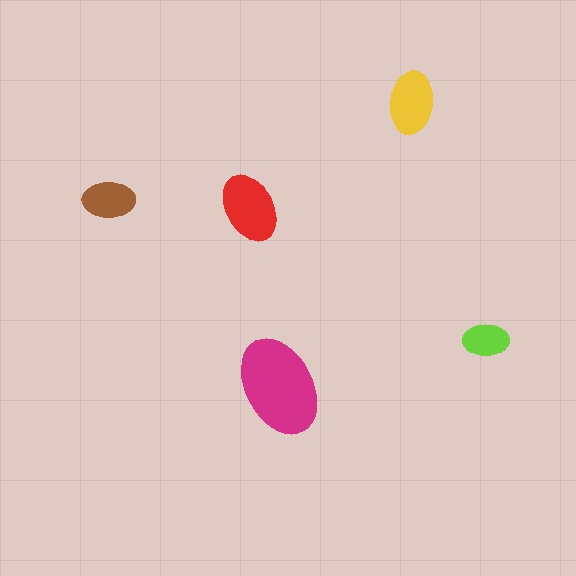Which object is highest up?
The yellow ellipse is topmost.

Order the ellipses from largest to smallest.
the magenta one, the red one, the yellow one, the brown one, the lime one.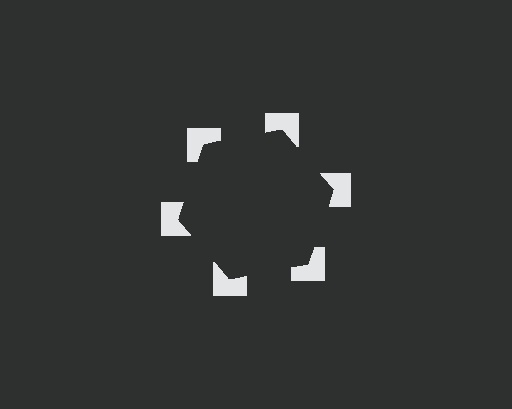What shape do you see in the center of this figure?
An illusory hexagon — its edges are inferred from the aligned wedge cuts in the notched squares, not physically drawn.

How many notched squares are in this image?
There are 6 — one at each vertex of the illusory hexagon.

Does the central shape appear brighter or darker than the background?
It typically appears slightly darker than the background, even though no actual brightness change is drawn.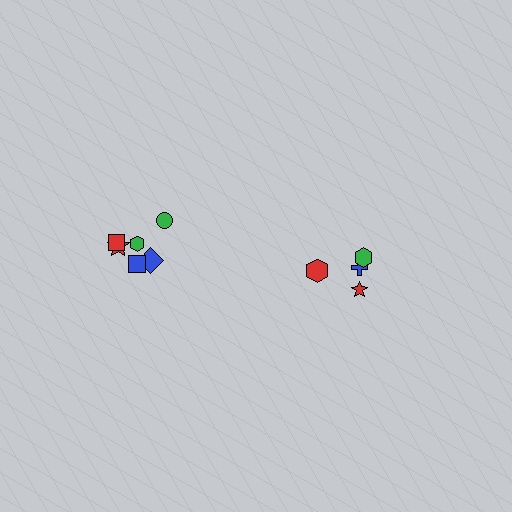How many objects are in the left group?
There are 6 objects.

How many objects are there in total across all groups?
There are 10 objects.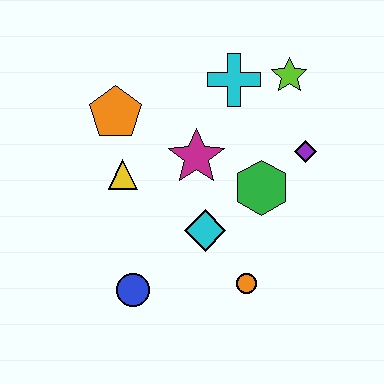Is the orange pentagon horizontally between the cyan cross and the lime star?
No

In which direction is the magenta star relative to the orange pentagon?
The magenta star is to the right of the orange pentagon.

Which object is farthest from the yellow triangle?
The lime star is farthest from the yellow triangle.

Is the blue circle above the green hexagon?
No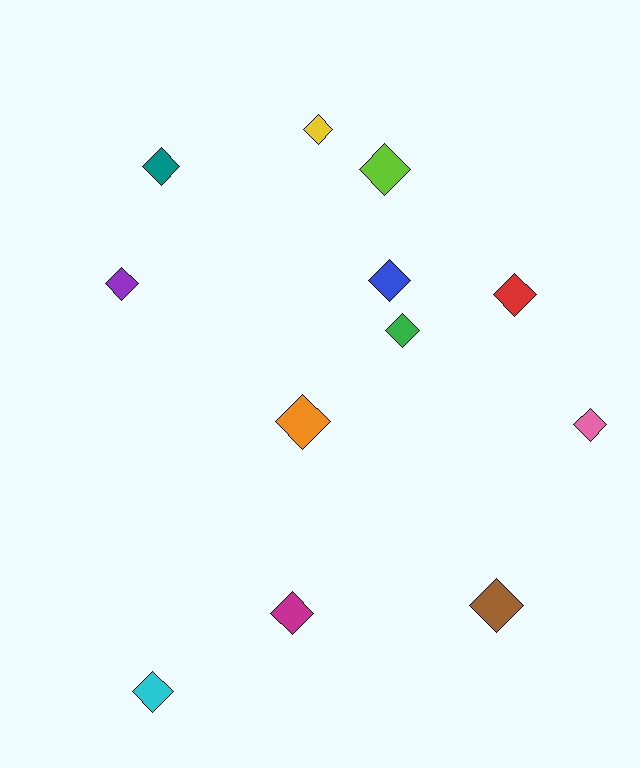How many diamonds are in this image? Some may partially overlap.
There are 12 diamonds.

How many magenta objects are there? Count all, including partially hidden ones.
There is 1 magenta object.